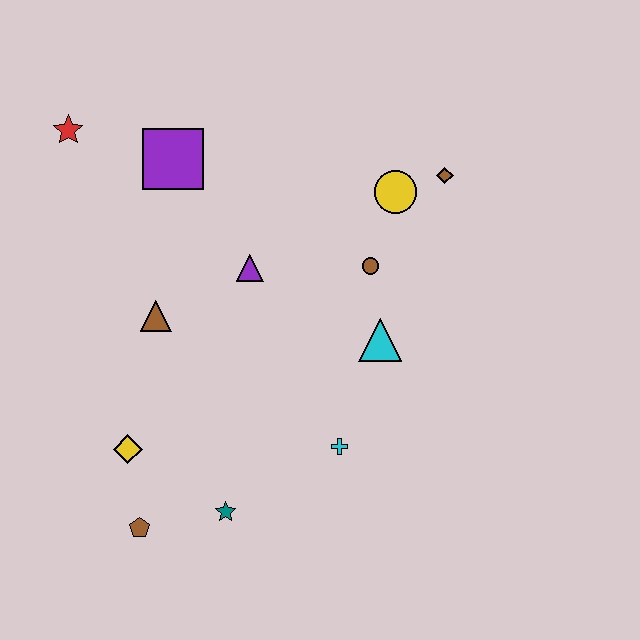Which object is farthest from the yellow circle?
The brown pentagon is farthest from the yellow circle.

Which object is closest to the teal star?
The brown pentagon is closest to the teal star.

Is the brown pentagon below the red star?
Yes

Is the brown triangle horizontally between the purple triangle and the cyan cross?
No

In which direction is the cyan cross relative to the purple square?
The cyan cross is below the purple square.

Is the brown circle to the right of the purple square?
Yes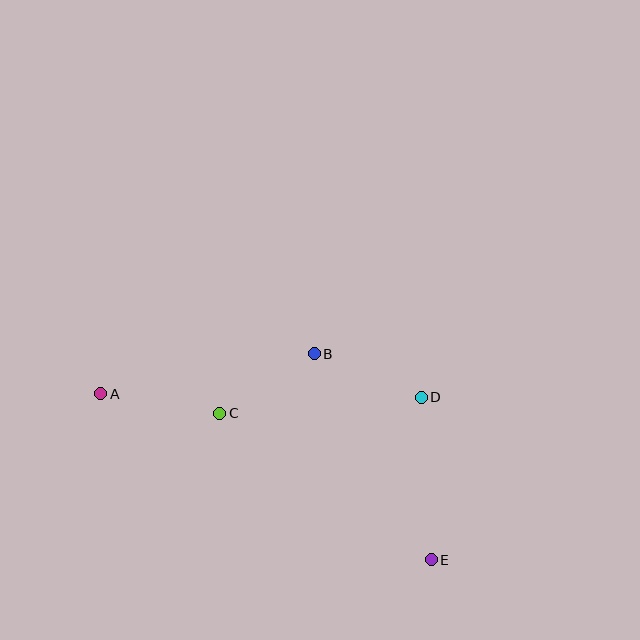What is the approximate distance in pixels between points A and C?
The distance between A and C is approximately 121 pixels.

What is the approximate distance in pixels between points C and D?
The distance between C and D is approximately 202 pixels.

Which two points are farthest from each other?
Points A and E are farthest from each other.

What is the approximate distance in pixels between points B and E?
The distance between B and E is approximately 237 pixels.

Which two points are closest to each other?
Points B and C are closest to each other.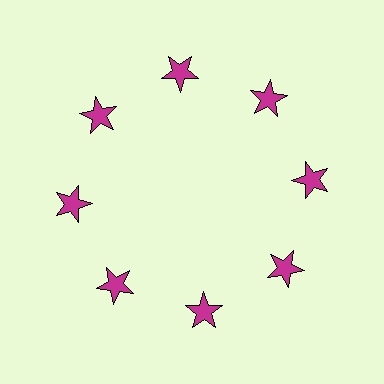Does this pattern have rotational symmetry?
Yes, this pattern has 8-fold rotational symmetry. It looks the same after rotating 45 degrees around the center.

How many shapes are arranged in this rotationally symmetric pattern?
There are 8 shapes, arranged in 8 groups of 1.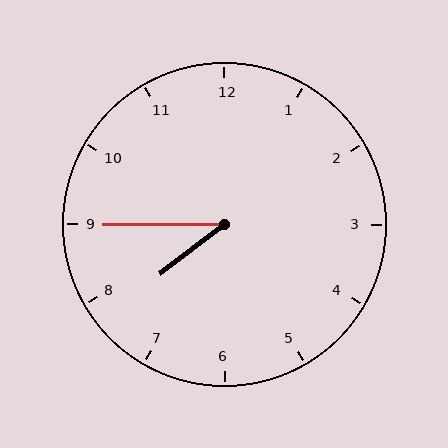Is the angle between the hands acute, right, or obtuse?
It is acute.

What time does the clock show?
7:45.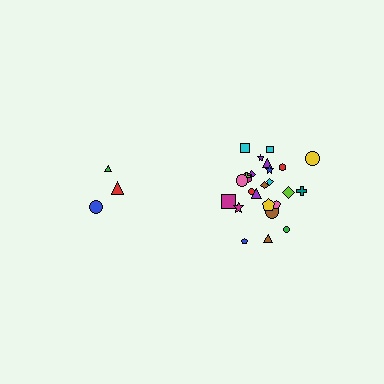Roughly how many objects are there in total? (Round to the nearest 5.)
Roughly 30 objects in total.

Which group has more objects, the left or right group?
The right group.